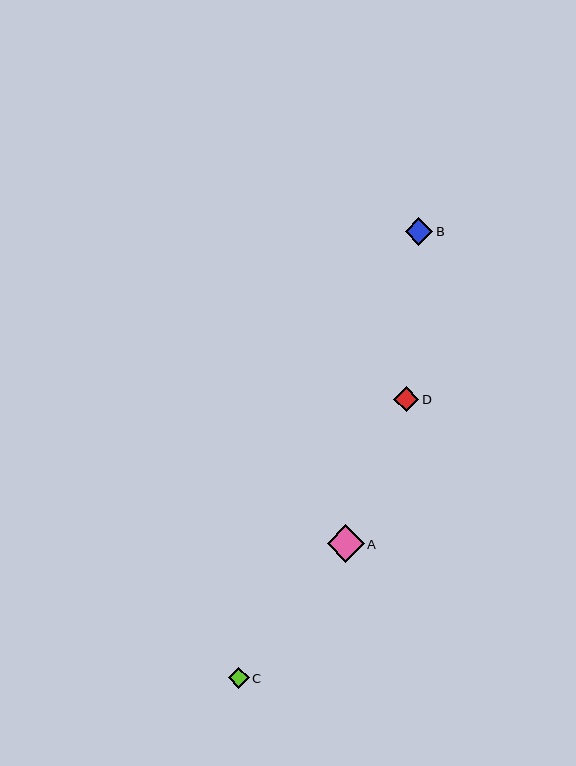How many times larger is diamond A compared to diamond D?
Diamond A is approximately 1.4 times the size of diamond D.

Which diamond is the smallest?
Diamond C is the smallest with a size of approximately 21 pixels.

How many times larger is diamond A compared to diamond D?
Diamond A is approximately 1.4 times the size of diamond D.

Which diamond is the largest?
Diamond A is the largest with a size of approximately 37 pixels.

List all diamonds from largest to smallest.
From largest to smallest: A, B, D, C.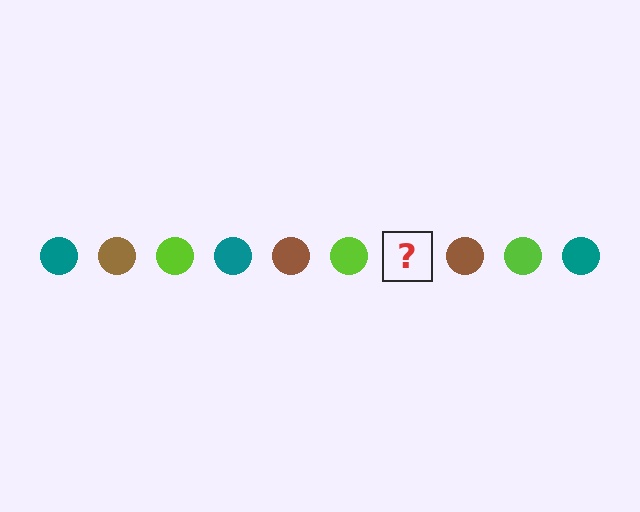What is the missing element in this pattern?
The missing element is a teal circle.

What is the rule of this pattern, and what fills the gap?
The rule is that the pattern cycles through teal, brown, lime circles. The gap should be filled with a teal circle.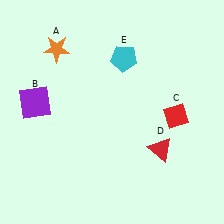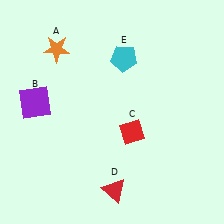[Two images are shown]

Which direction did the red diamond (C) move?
The red diamond (C) moved left.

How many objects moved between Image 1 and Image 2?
2 objects moved between the two images.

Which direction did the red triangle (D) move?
The red triangle (D) moved left.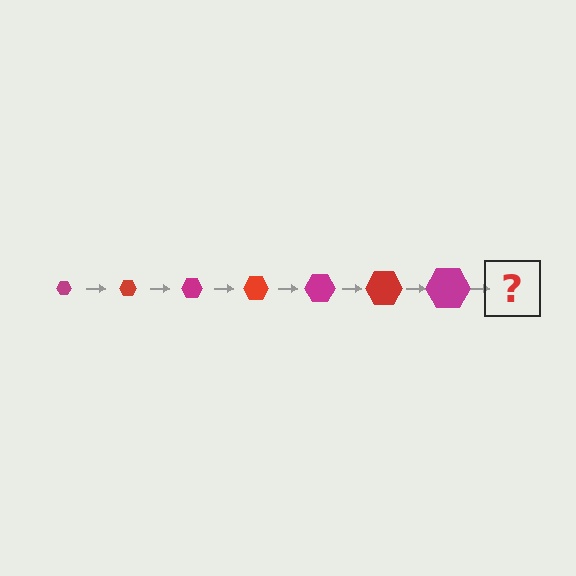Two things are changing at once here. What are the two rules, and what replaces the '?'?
The two rules are that the hexagon grows larger each step and the color cycles through magenta and red. The '?' should be a red hexagon, larger than the previous one.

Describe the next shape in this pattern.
It should be a red hexagon, larger than the previous one.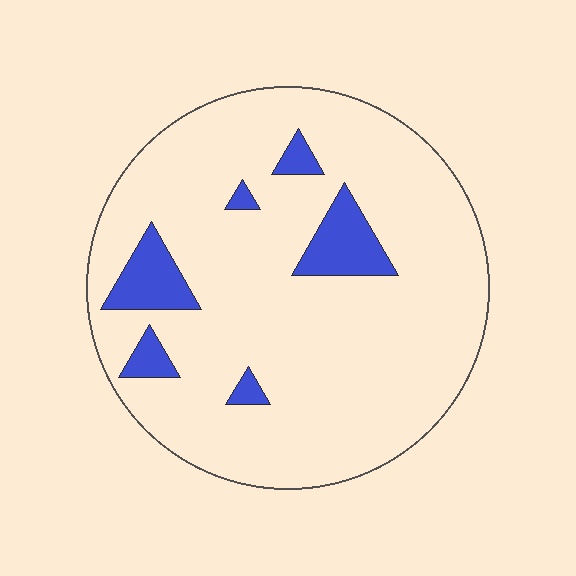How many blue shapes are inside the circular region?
6.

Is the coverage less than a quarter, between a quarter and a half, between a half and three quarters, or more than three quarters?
Less than a quarter.